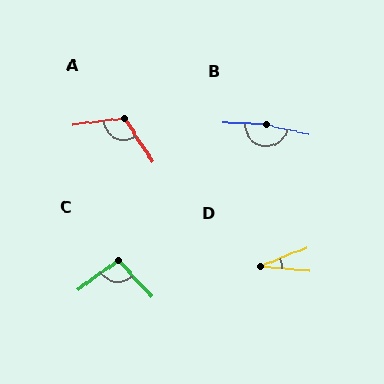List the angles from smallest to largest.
D (27°), C (96°), A (116°), B (170°).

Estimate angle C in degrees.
Approximately 96 degrees.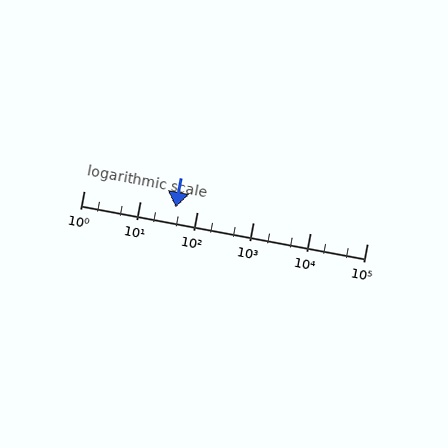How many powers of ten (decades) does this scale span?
The scale spans 5 decades, from 1 to 100000.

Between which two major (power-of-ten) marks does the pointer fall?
The pointer is between 10 and 100.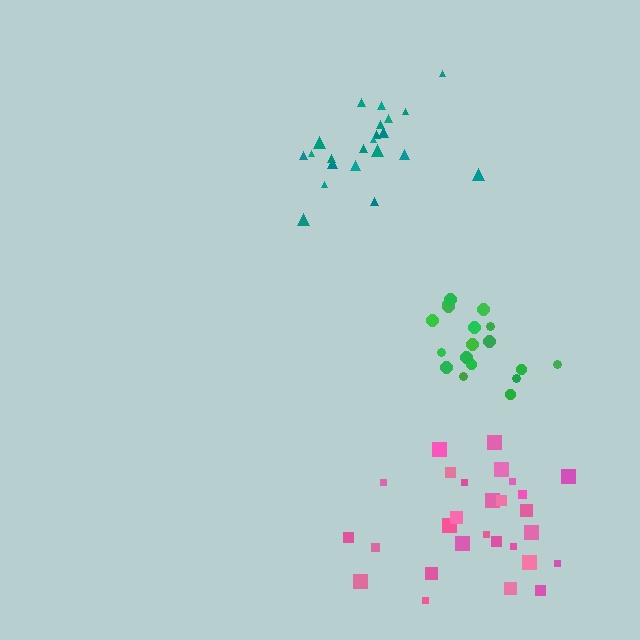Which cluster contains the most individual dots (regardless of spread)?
Pink (28).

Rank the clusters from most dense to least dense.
green, teal, pink.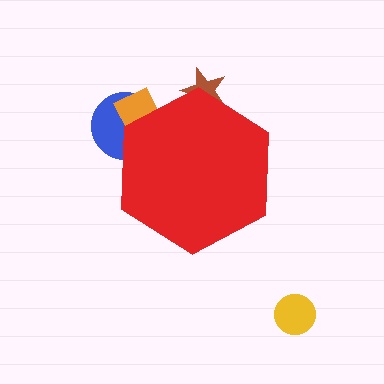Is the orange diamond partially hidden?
Yes, the orange diamond is partially hidden behind the red hexagon.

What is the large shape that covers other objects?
A red hexagon.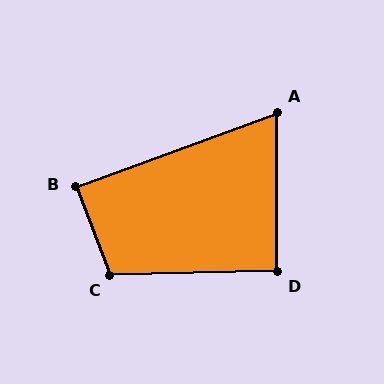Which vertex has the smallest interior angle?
A, at approximately 70 degrees.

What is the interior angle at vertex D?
Approximately 91 degrees (approximately right).